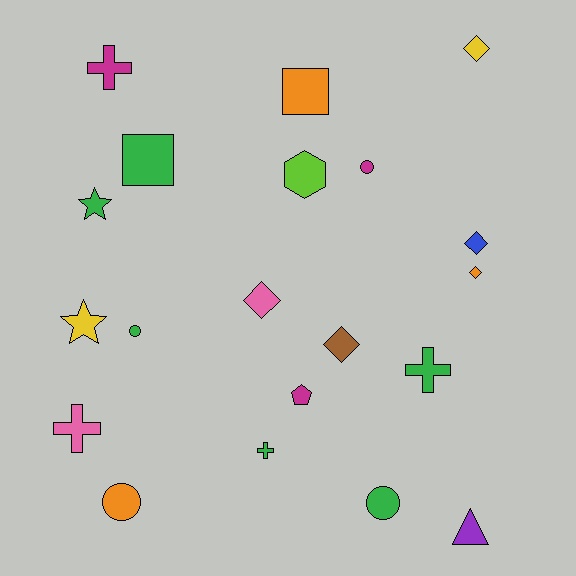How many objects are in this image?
There are 20 objects.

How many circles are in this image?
There are 4 circles.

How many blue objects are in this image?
There is 1 blue object.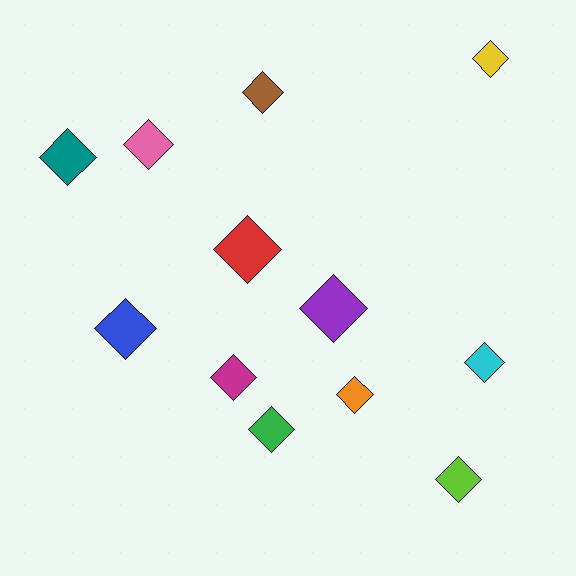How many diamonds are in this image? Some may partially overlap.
There are 12 diamonds.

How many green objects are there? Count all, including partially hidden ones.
There is 1 green object.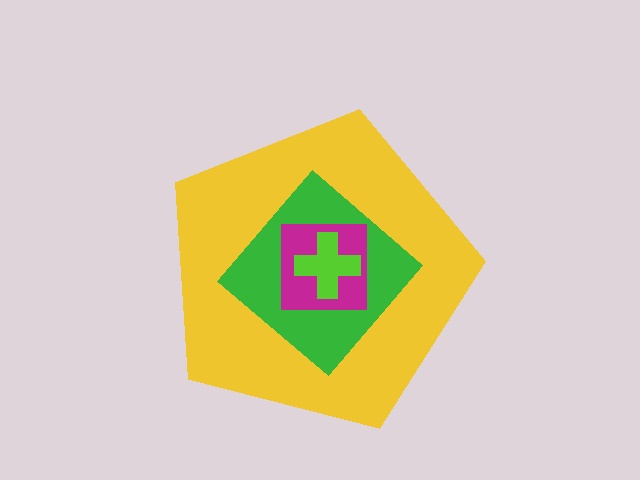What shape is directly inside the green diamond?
The magenta square.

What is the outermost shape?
The yellow pentagon.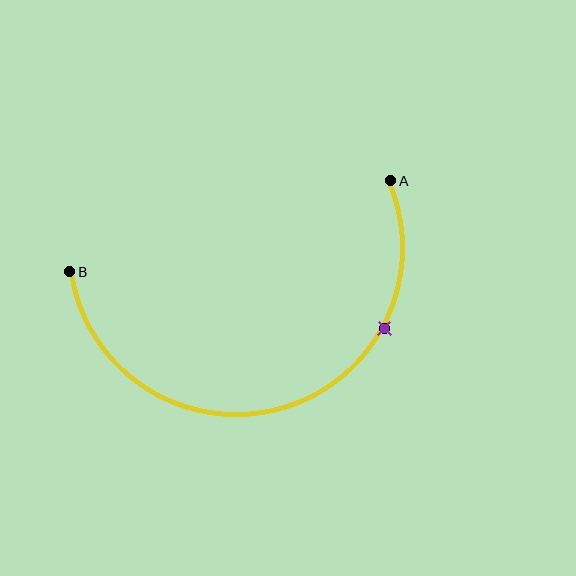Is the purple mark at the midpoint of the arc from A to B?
No. The purple mark lies on the arc but is closer to endpoint A. The arc midpoint would be at the point on the curve equidistant along the arc from both A and B.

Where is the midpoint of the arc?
The arc midpoint is the point on the curve farthest from the straight line joining A and B. It sits below that line.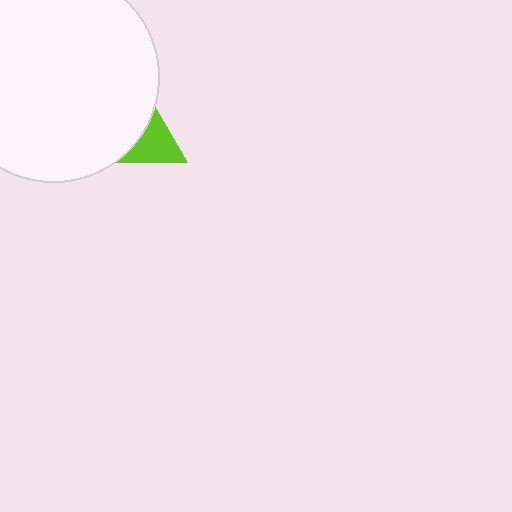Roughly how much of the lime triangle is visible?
A small part of it is visible (roughly 32%).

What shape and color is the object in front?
The object in front is a white circle.